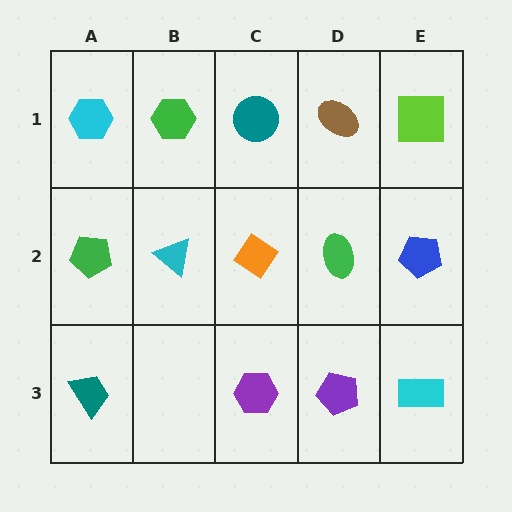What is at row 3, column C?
A purple hexagon.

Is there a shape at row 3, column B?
No, that cell is empty.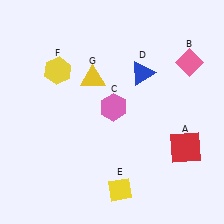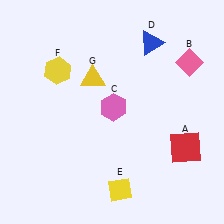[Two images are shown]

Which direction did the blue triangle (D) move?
The blue triangle (D) moved up.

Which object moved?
The blue triangle (D) moved up.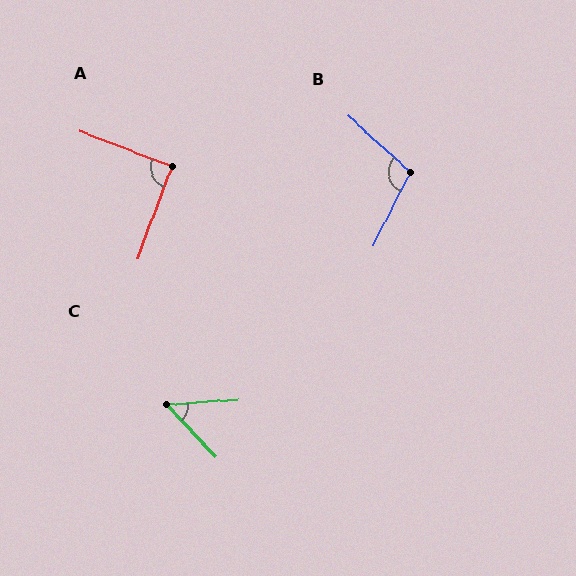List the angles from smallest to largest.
C (50°), A (91°), B (105°).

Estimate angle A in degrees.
Approximately 91 degrees.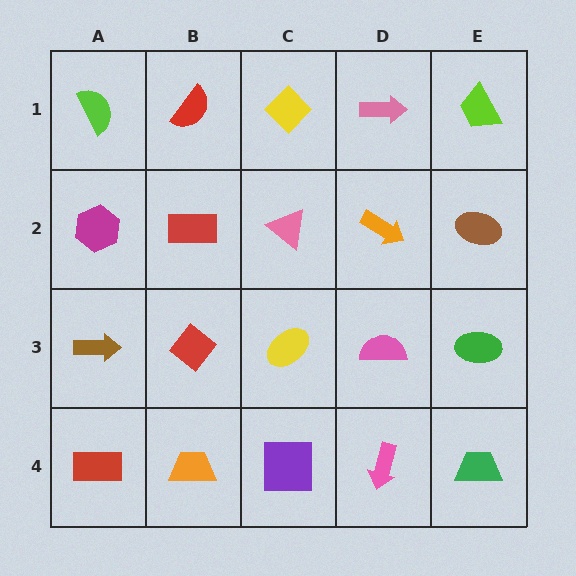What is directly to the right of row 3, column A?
A red diamond.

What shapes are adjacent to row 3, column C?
A pink triangle (row 2, column C), a purple square (row 4, column C), a red diamond (row 3, column B), a pink semicircle (row 3, column D).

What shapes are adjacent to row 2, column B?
A red semicircle (row 1, column B), a red diamond (row 3, column B), a magenta hexagon (row 2, column A), a pink triangle (row 2, column C).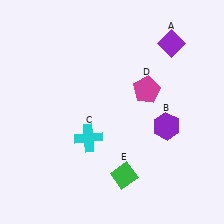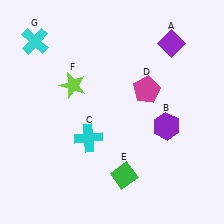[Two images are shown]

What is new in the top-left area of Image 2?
A lime star (F) was added in the top-left area of Image 2.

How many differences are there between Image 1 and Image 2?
There are 2 differences between the two images.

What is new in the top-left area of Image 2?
A cyan cross (G) was added in the top-left area of Image 2.